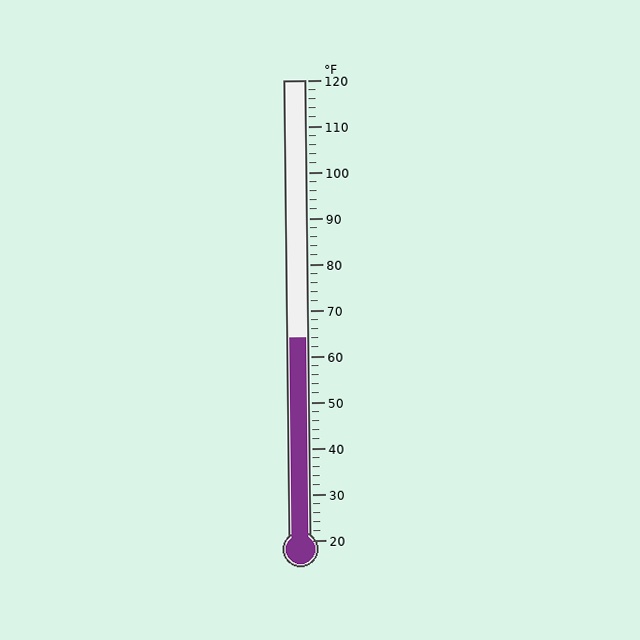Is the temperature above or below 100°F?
The temperature is below 100°F.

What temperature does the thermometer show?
The thermometer shows approximately 64°F.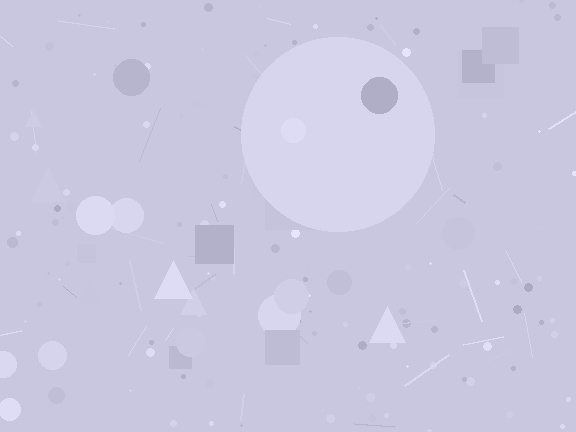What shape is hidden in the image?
A circle is hidden in the image.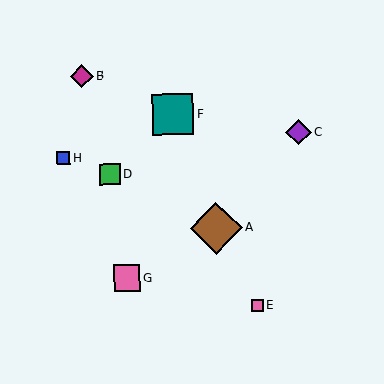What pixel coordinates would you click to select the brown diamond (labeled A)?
Click at (216, 228) to select the brown diamond A.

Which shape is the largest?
The brown diamond (labeled A) is the largest.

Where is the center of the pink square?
The center of the pink square is at (127, 278).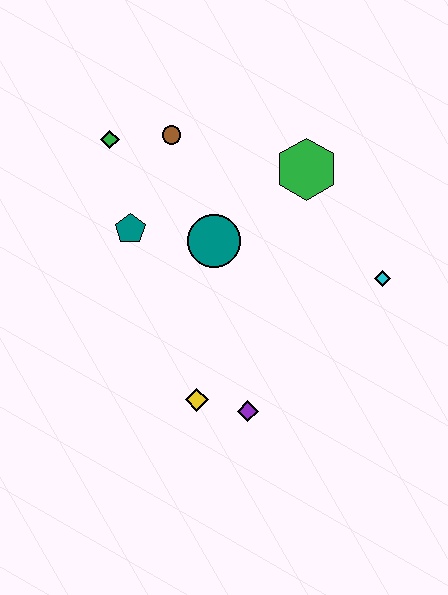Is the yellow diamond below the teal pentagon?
Yes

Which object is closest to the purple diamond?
The yellow diamond is closest to the purple diamond.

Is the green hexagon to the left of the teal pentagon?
No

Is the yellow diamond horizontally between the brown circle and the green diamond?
No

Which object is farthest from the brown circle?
The purple diamond is farthest from the brown circle.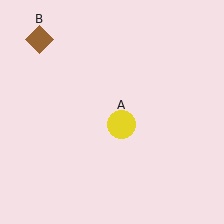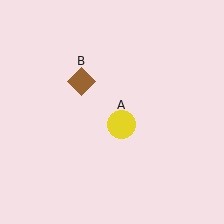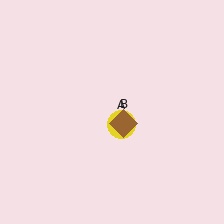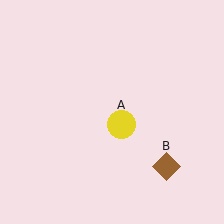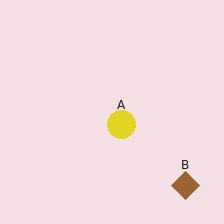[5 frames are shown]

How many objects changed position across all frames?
1 object changed position: brown diamond (object B).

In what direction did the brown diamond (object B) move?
The brown diamond (object B) moved down and to the right.